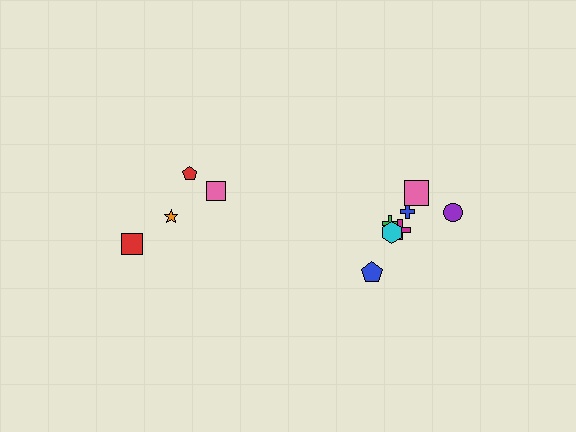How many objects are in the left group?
There are 4 objects.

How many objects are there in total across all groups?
There are 11 objects.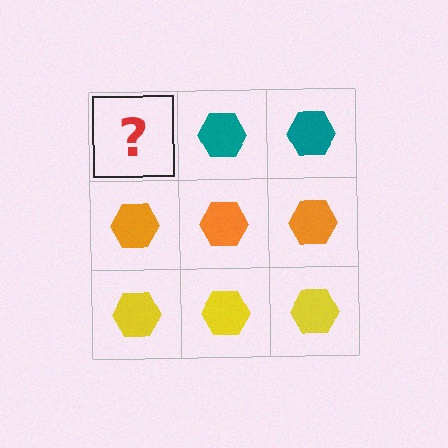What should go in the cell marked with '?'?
The missing cell should contain a teal hexagon.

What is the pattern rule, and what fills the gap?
The rule is that each row has a consistent color. The gap should be filled with a teal hexagon.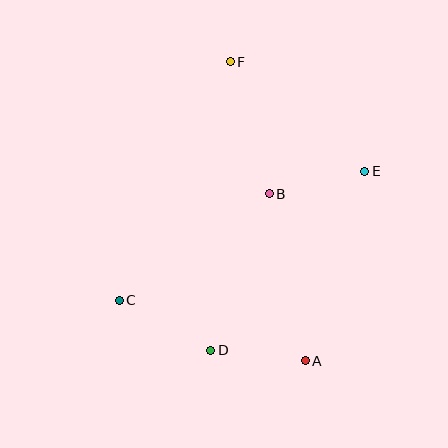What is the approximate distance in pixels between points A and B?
The distance between A and B is approximately 171 pixels.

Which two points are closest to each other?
Points A and D are closest to each other.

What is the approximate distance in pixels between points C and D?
The distance between C and D is approximately 104 pixels.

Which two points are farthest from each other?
Points A and F are farthest from each other.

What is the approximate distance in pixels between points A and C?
The distance between A and C is approximately 196 pixels.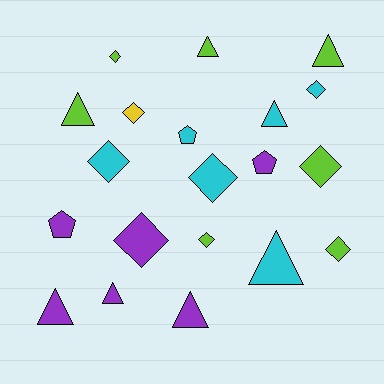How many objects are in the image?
There are 20 objects.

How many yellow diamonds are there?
There is 1 yellow diamond.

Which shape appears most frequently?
Diamond, with 9 objects.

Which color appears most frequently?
Lime, with 7 objects.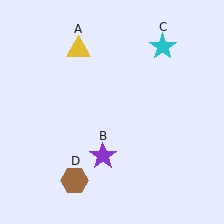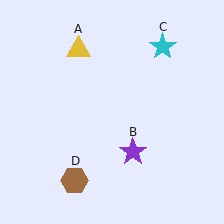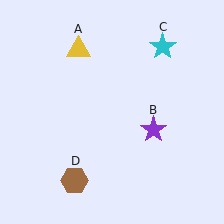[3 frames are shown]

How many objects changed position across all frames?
1 object changed position: purple star (object B).